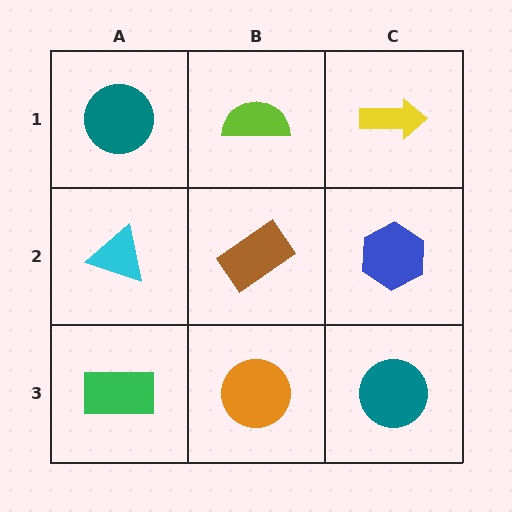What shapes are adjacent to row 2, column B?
A lime semicircle (row 1, column B), an orange circle (row 3, column B), a cyan triangle (row 2, column A), a blue hexagon (row 2, column C).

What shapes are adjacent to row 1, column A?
A cyan triangle (row 2, column A), a lime semicircle (row 1, column B).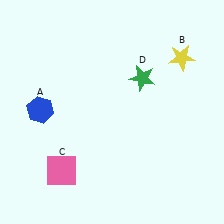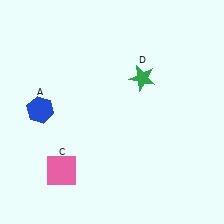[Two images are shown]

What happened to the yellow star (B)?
The yellow star (B) was removed in Image 2. It was in the top-right area of Image 1.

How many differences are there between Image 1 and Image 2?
There is 1 difference between the two images.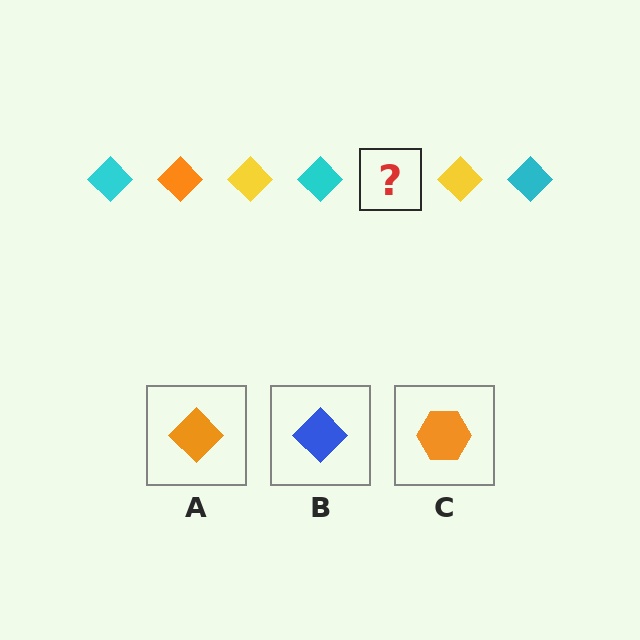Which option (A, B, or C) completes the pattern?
A.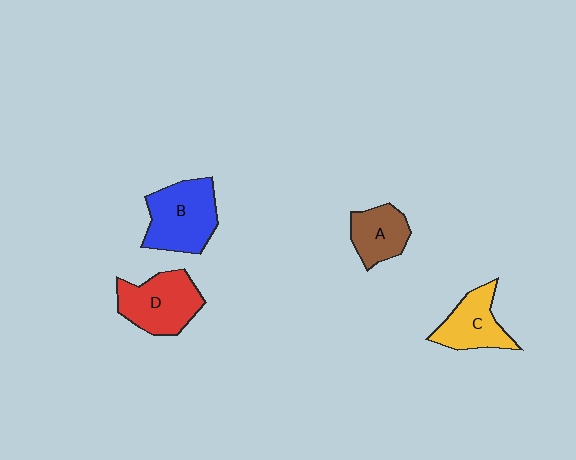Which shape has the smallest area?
Shape A (brown).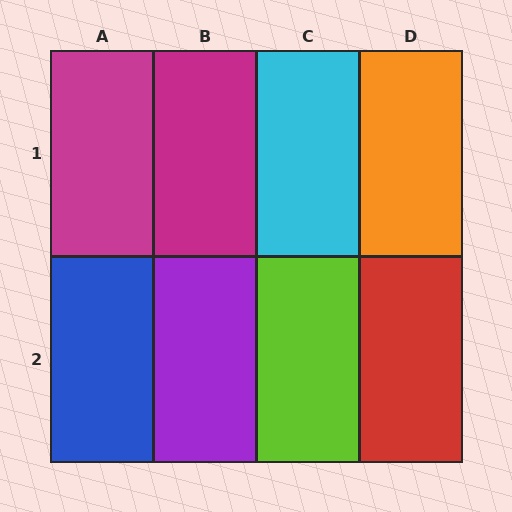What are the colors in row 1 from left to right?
Magenta, magenta, cyan, orange.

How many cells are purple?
1 cell is purple.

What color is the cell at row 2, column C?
Lime.